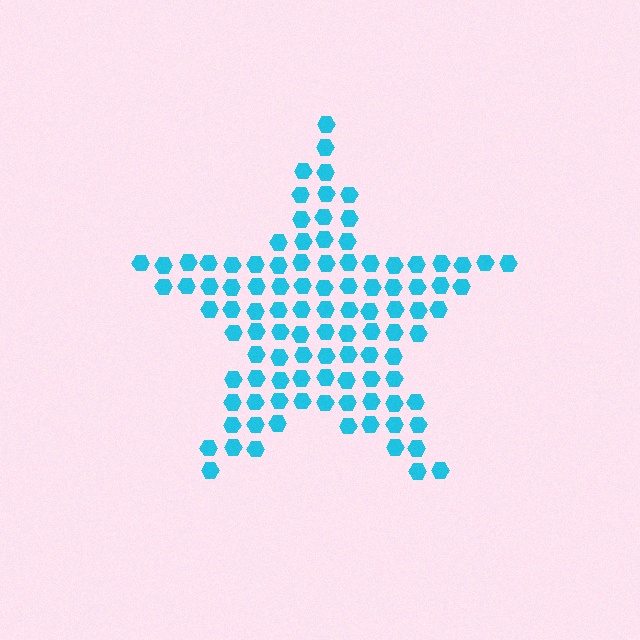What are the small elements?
The small elements are hexagons.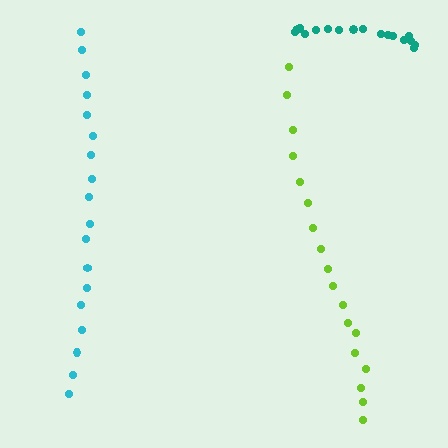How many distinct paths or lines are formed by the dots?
There are 3 distinct paths.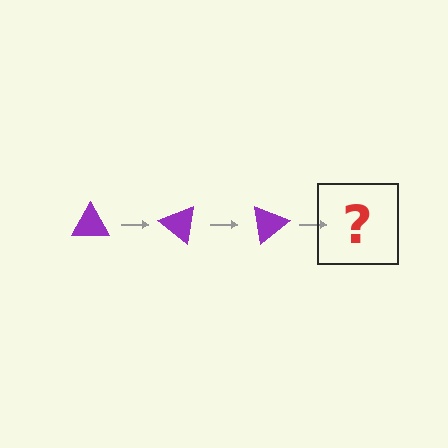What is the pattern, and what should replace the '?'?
The pattern is that the triangle rotates 40 degrees each step. The '?' should be a purple triangle rotated 120 degrees.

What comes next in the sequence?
The next element should be a purple triangle rotated 120 degrees.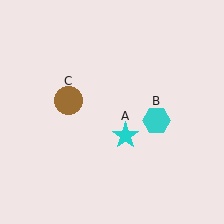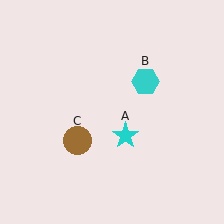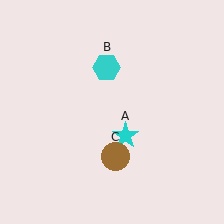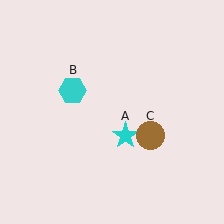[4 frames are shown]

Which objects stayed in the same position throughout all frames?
Cyan star (object A) remained stationary.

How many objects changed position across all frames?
2 objects changed position: cyan hexagon (object B), brown circle (object C).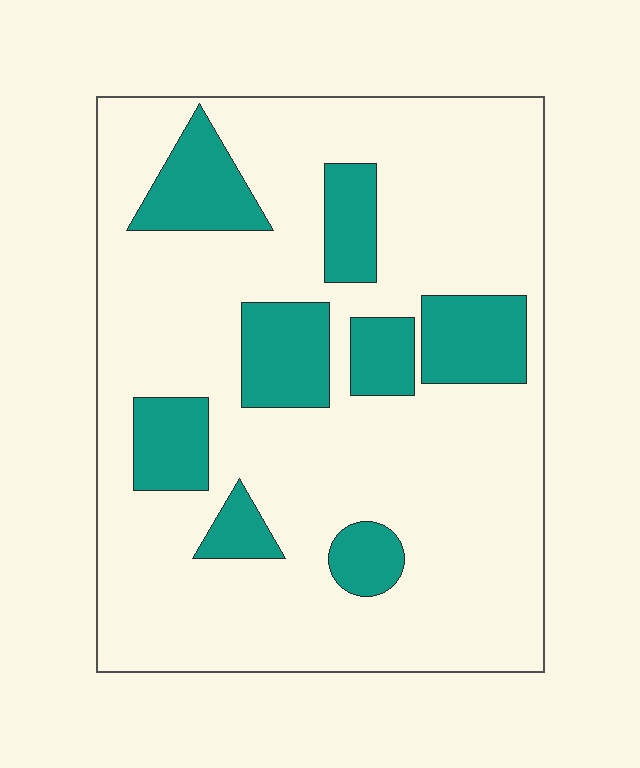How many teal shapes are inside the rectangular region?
8.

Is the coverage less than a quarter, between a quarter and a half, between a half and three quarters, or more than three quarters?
Less than a quarter.